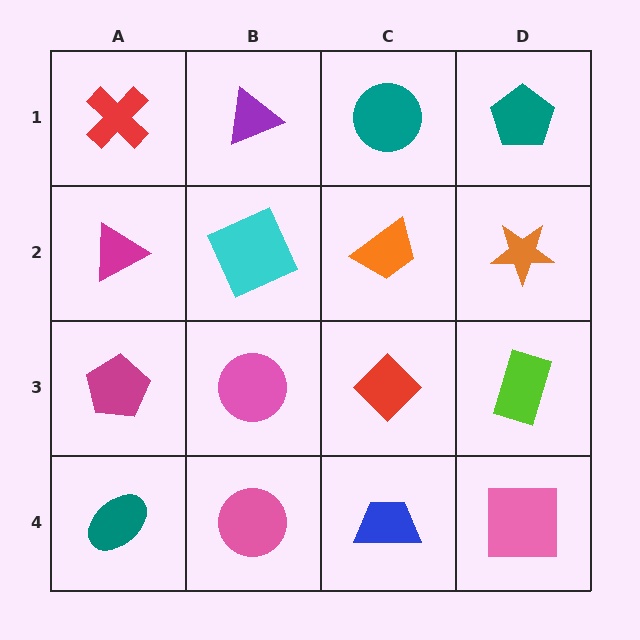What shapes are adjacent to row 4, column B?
A pink circle (row 3, column B), a teal ellipse (row 4, column A), a blue trapezoid (row 4, column C).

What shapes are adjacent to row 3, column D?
An orange star (row 2, column D), a pink square (row 4, column D), a red diamond (row 3, column C).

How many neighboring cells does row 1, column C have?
3.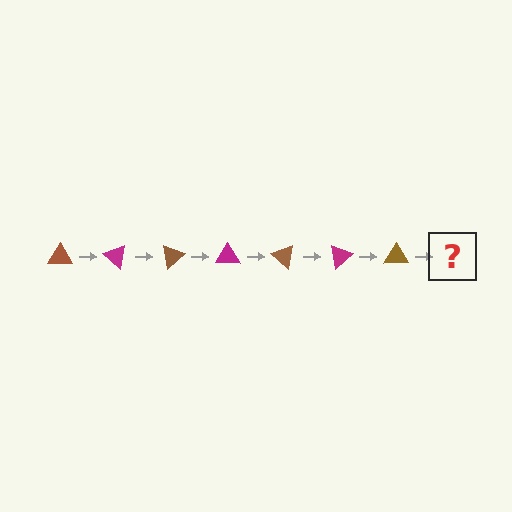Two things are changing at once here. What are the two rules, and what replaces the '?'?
The two rules are that it rotates 40 degrees each step and the color cycles through brown and magenta. The '?' should be a magenta triangle, rotated 280 degrees from the start.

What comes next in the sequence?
The next element should be a magenta triangle, rotated 280 degrees from the start.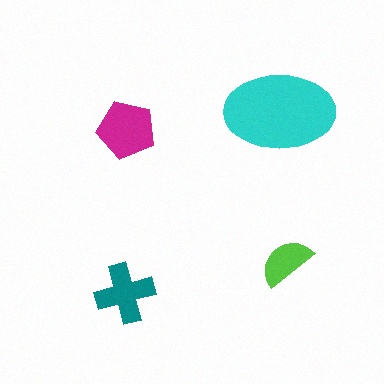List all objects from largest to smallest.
The cyan ellipse, the magenta pentagon, the teal cross, the lime semicircle.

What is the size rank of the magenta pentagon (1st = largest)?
2nd.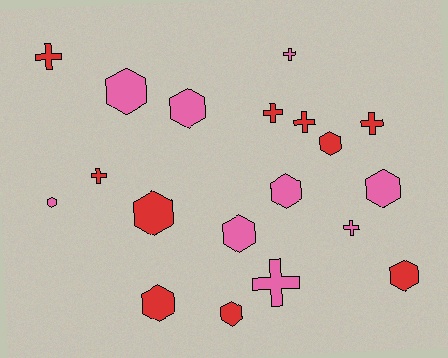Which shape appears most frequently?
Hexagon, with 11 objects.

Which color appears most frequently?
Red, with 10 objects.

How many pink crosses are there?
There are 3 pink crosses.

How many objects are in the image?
There are 19 objects.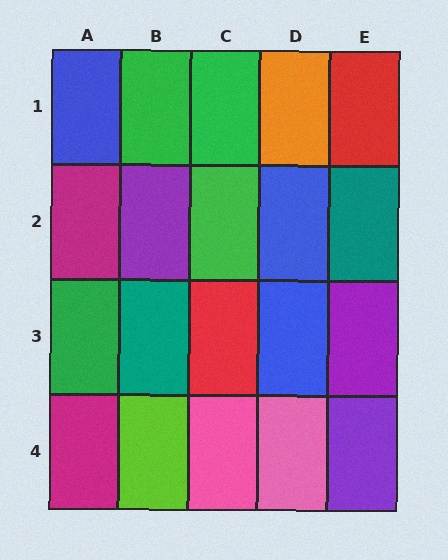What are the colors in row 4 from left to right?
Magenta, lime, pink, pink, purple.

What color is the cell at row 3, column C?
Red.